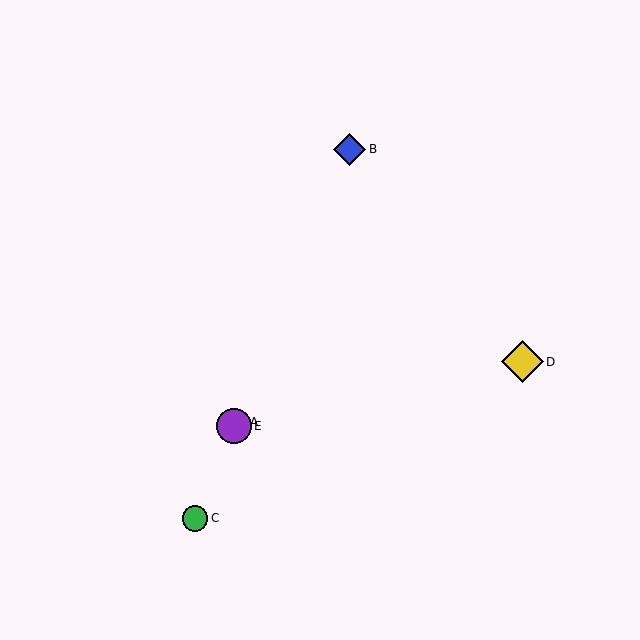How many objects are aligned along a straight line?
4 objects (A, B, C, E) are aligned along a straight line.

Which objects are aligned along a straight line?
Objects A, B, C, E are aligned along a straight line.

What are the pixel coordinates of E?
Object E is at (234, 426).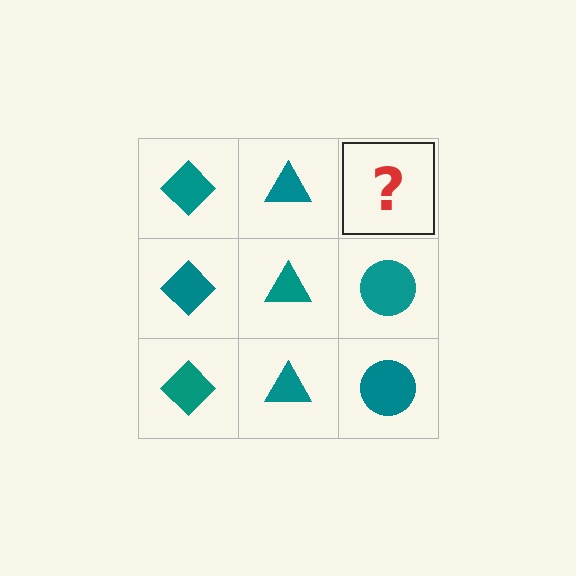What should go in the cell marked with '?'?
The missing cell should contain a teal circle.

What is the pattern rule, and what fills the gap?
The rule is that each column has a consistent shape. The gap should be filled with a teal circle.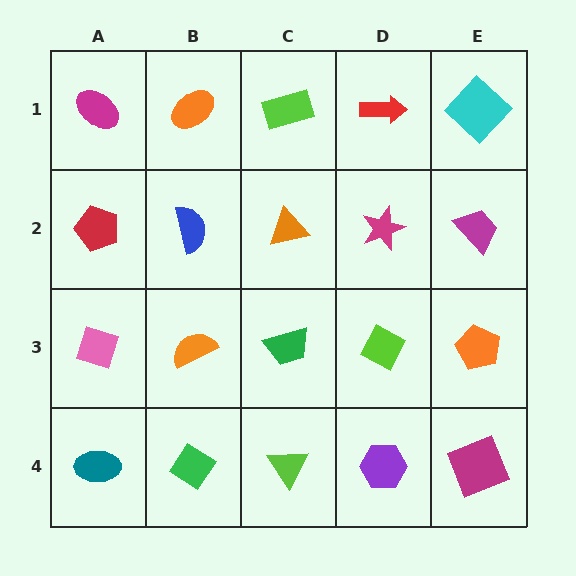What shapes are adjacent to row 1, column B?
A blue semicircle (row 2, column B), a magenta ellipse (row 1, column A), a lime rectangle (row 1, column C).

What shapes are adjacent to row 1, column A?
A red pentagon (row 2, column A), an orange ellipse (row 1, column B).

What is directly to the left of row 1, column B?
A magenta ellipse.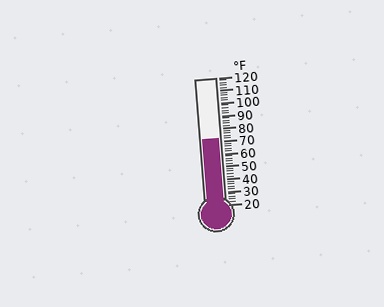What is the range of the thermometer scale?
The thermometer scale ranges from 20°F to 120°F.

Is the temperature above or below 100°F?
The temperature is below 100°F.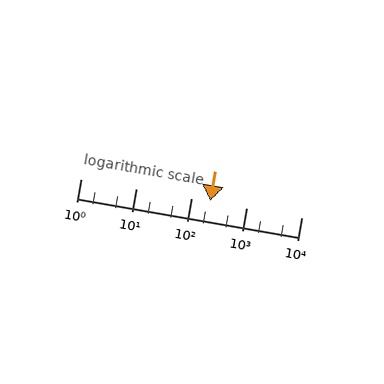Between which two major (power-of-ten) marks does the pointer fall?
The pointer is between 100 and 1000.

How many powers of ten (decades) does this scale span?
The scale spans 4 decades, from 1 to 10000.